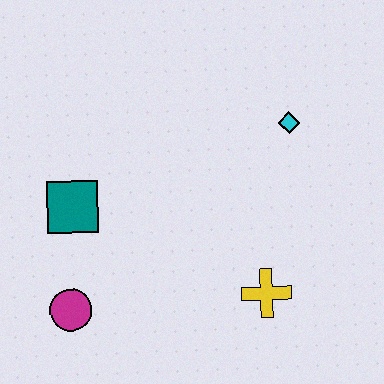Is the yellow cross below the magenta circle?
No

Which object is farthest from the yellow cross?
The teal square is farthest from the yellow cross.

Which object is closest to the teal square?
The magenta circle is closest to the teal square.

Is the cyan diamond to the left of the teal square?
No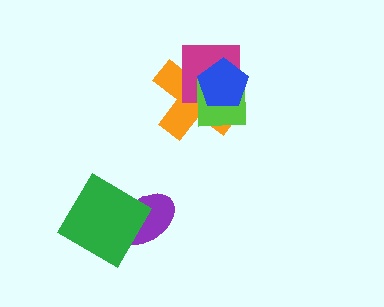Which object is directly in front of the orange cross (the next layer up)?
The magenta square is directly in front of the orange cross.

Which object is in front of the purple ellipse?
The green diamond is in front of the purple ellipse.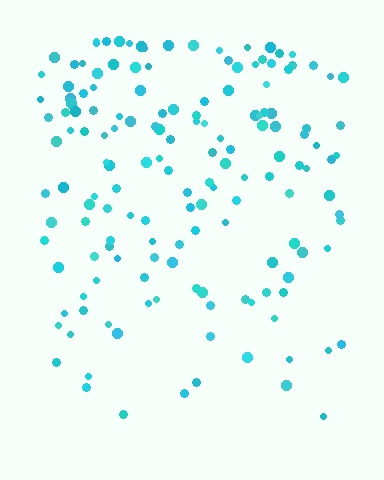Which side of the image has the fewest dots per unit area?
The bottom.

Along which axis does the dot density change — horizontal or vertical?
Vertical.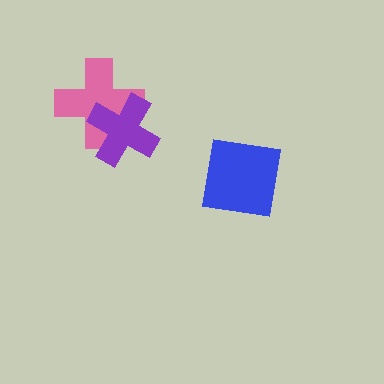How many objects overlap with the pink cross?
1 object overlaps with the pink cross.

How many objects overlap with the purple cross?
1 object overlaps with the purple cross.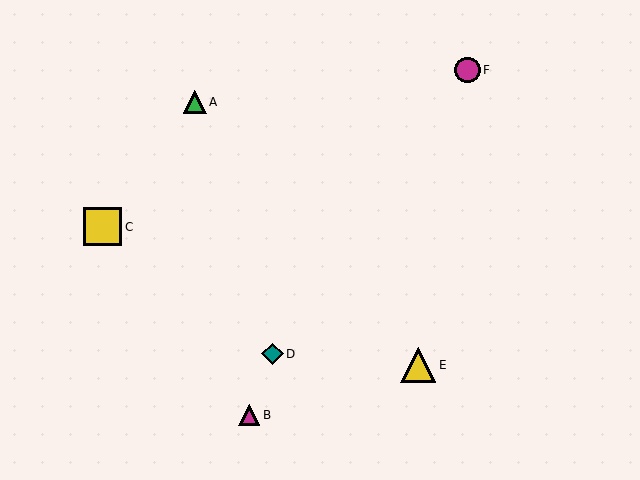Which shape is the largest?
The yellow square (labeled C) is the largest.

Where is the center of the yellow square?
The center of the yellow square is at (103, 227).